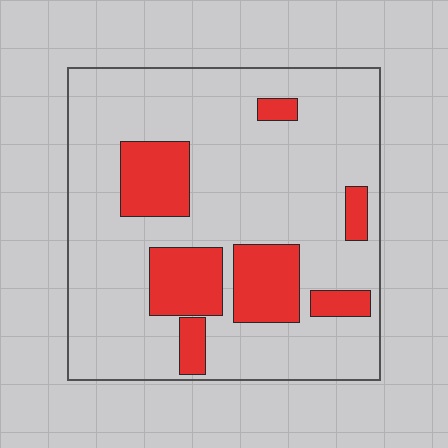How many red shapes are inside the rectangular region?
7.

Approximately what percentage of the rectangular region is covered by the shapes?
Approximately 20%.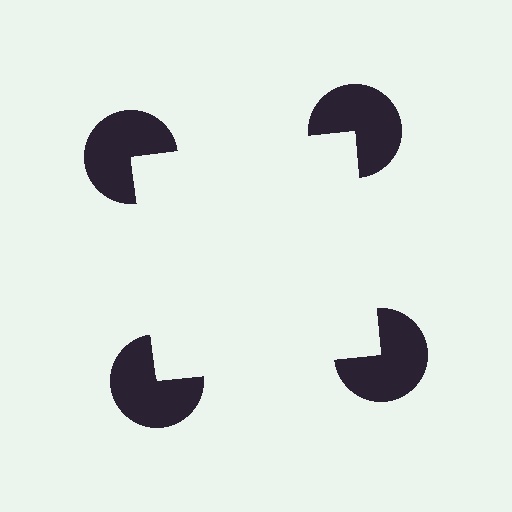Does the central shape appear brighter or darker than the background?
It typically appears slightly brighter than the background, even though no actual brightness change is drawn.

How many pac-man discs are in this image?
There are 4 — one at each vertex of the illusory square.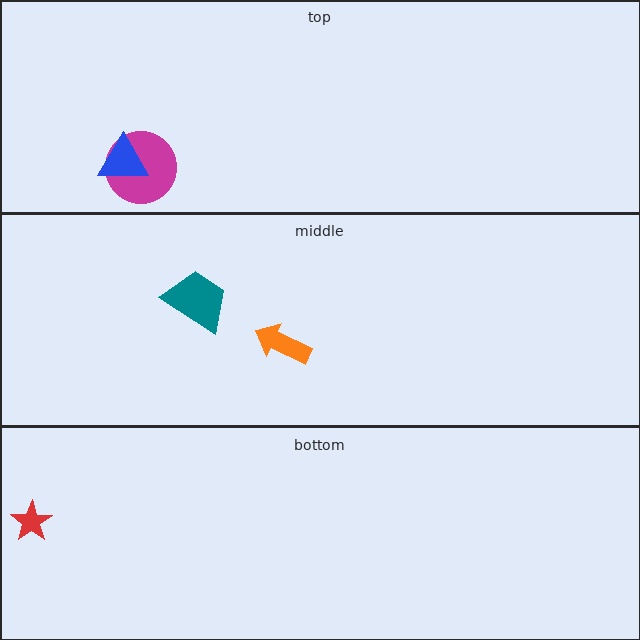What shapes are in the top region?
The magenta circle, the blue triangle.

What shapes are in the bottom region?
The red star.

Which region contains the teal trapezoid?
The middle region.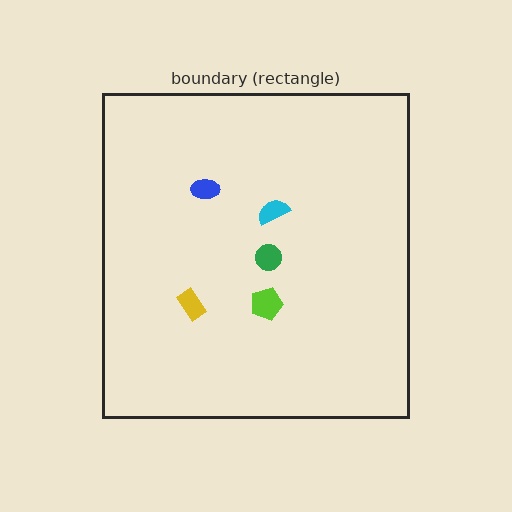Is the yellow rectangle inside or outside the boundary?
Inside.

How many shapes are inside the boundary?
5 inside, 0 outside.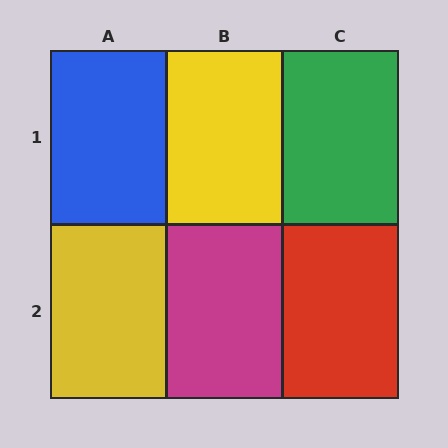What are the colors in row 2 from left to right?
Yellow, magenta, red.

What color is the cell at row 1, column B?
Yellow.